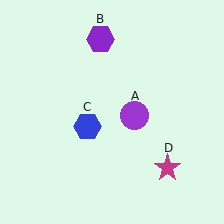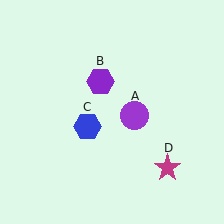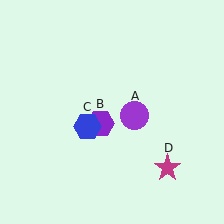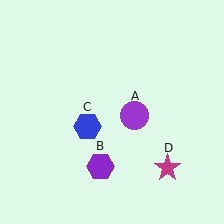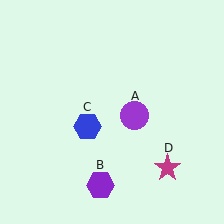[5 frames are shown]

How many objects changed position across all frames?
1 object changed position: purple hexagon (object B).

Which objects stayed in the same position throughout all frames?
Purple circle (object A) and blue hexagon (object C) and magenta star (object D) remained stationary.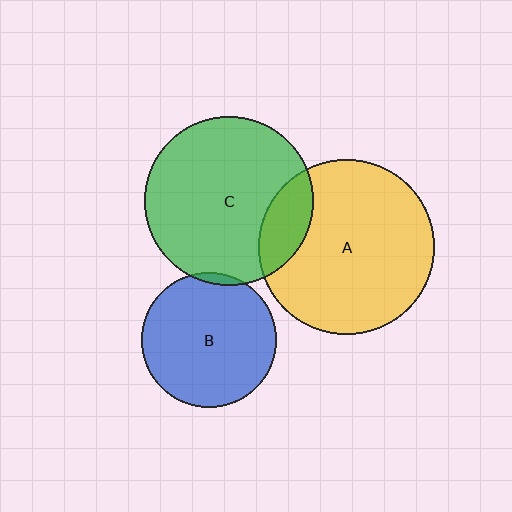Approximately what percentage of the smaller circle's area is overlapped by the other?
Approximately 15%.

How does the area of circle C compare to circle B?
Approximately 1.6 times.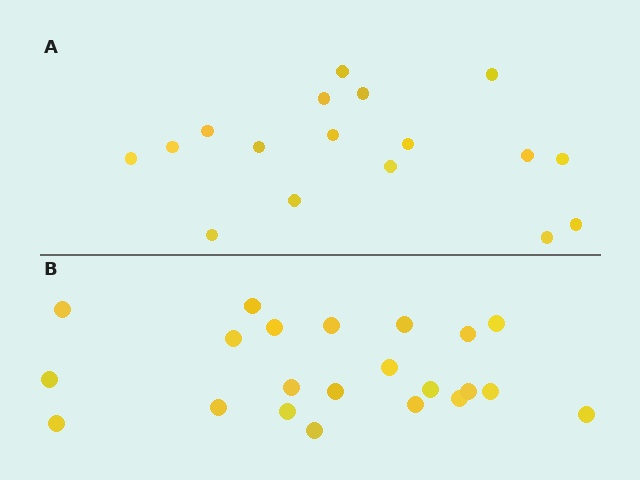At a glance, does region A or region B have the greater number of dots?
Region B (the bottom region) has more dots.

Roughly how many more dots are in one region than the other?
Region B has about 5 more dots than region A.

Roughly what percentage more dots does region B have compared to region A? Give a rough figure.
About 30% more.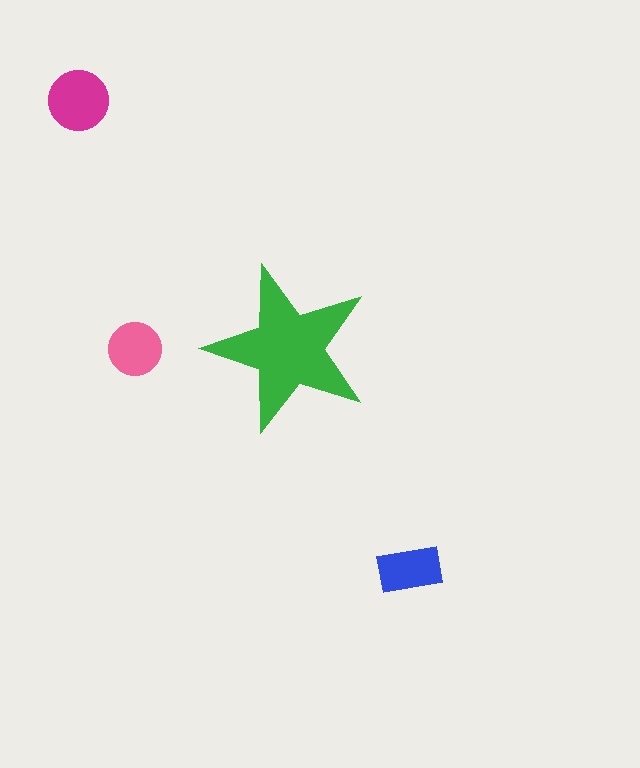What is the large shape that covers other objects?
A green star.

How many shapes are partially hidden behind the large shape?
0 shapes are partially hidden.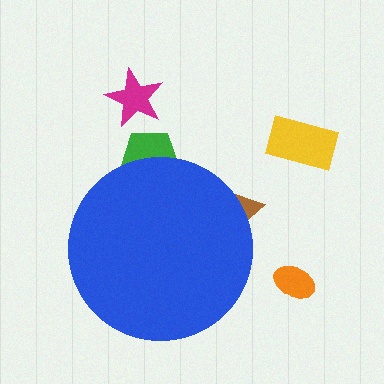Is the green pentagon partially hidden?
Yes, the green pentagon is partially hidden behind the blue circle.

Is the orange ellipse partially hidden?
No, the orange ellipse is fully visible.